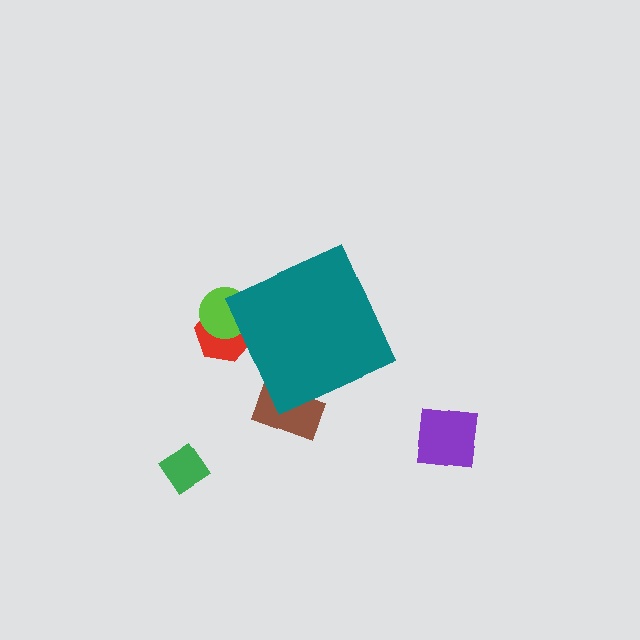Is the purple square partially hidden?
No, the purple square is fully visible.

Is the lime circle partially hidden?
Yes, the lime circle is partially hidden behind the teal diamond.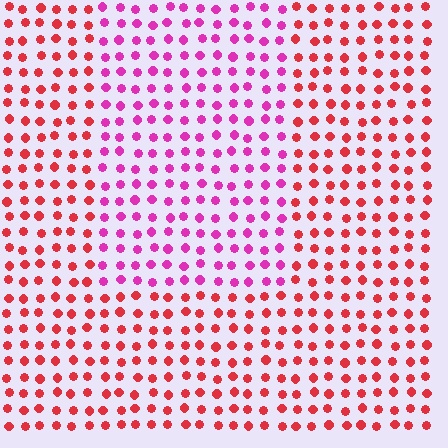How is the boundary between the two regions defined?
The boundary is defined purely by a slight shift in hue (about 41 degrees). Spacing, size, and orientation are identical on both sides.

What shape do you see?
I see a rectangle.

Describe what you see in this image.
The image is filled with small red elements in a uniform arrangement. A rectangle-shaped region is visible where the elements are tinted to a slightly different hue, forming a subtle color boundary.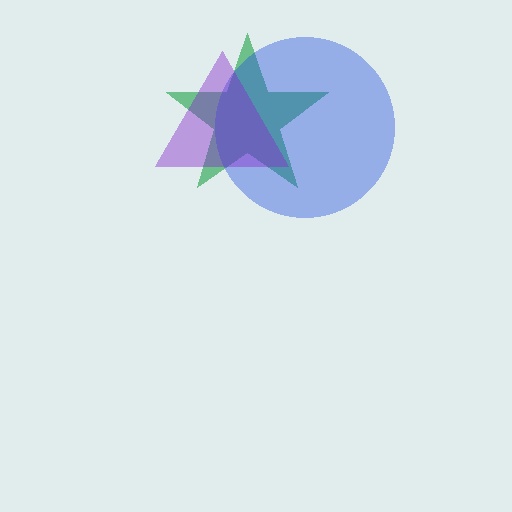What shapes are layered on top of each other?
The layered shapes are: a green star, a blue circle, a purple triangle.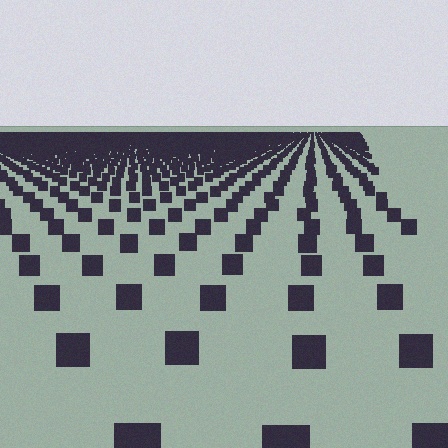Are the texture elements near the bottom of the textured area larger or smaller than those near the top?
Larger. Near the bottom, elements are closer to the viewer and appear at a bigger on-screen size.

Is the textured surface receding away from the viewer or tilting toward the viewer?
The surface is receding away from the viewer. Texture elements get smaller and denser toward the top.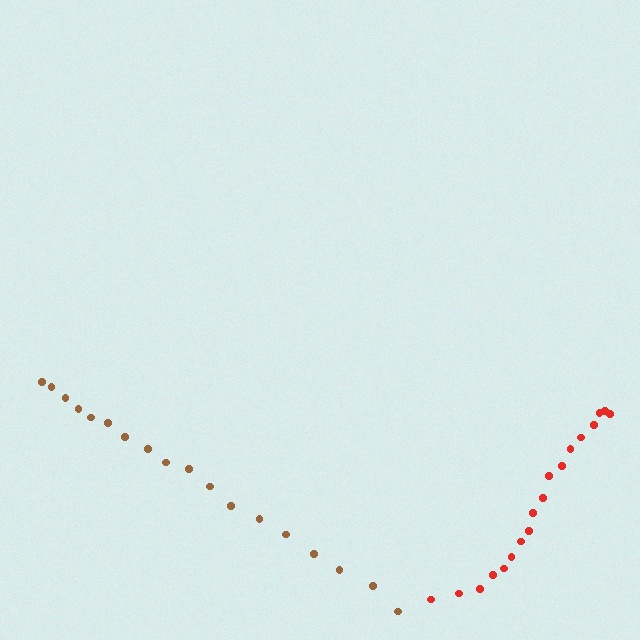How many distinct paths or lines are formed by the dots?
There are 2 distinct paths.